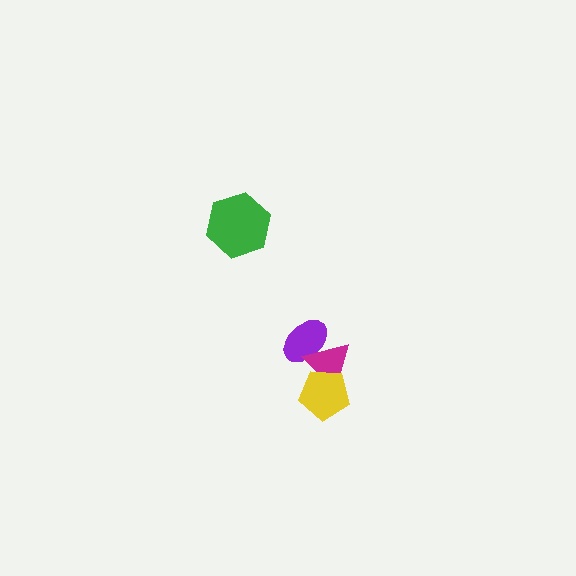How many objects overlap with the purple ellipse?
1 object overlaps with the purple ellipse.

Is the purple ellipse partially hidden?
Yes, it is partially covered by another shape.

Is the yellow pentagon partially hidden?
No, no other shape covers it.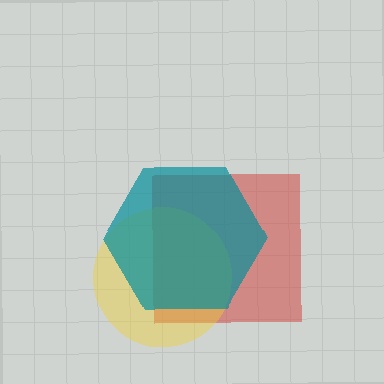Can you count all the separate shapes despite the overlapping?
Yes, there are 3 separate shapes.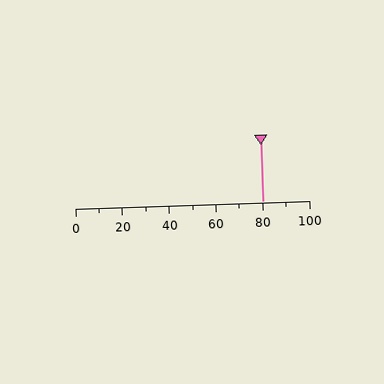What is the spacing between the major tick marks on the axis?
The major ticks are spaced 20 apart.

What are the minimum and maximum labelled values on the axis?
The axis runs from 0 to 100.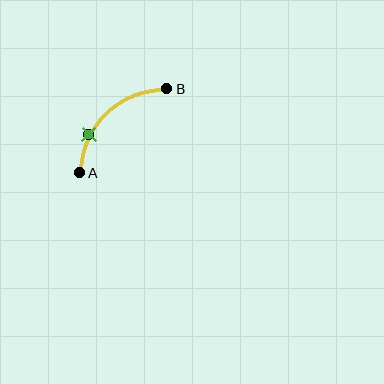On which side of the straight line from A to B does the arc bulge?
The arc bulges above and to the left of the straight line connecting A and B.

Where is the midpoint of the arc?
The arc midpoint is the point on the curve farthest from the straight line joining A and B. It sits above and to the left of that line.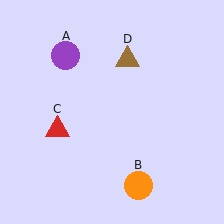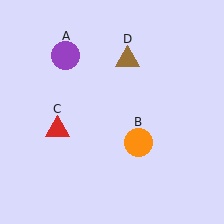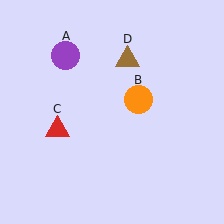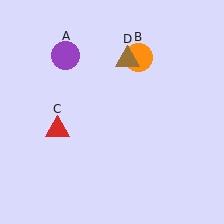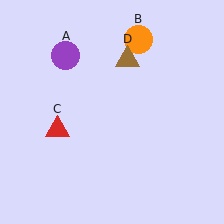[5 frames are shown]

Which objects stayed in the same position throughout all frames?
Purple circle (object A) and red triangle (object C) and brown triangle (object D) remained stationary.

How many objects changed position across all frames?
1 object changed position: orange circle (object B).